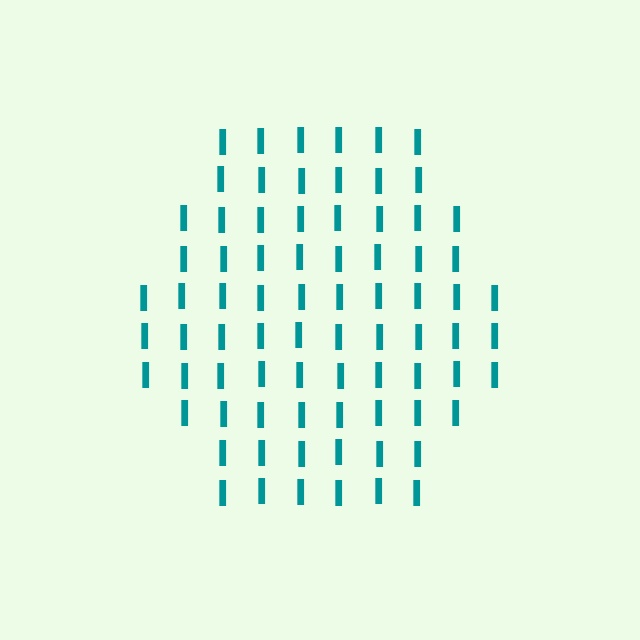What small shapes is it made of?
It is made of small letter I's.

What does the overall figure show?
The overall figure shows a hexagon.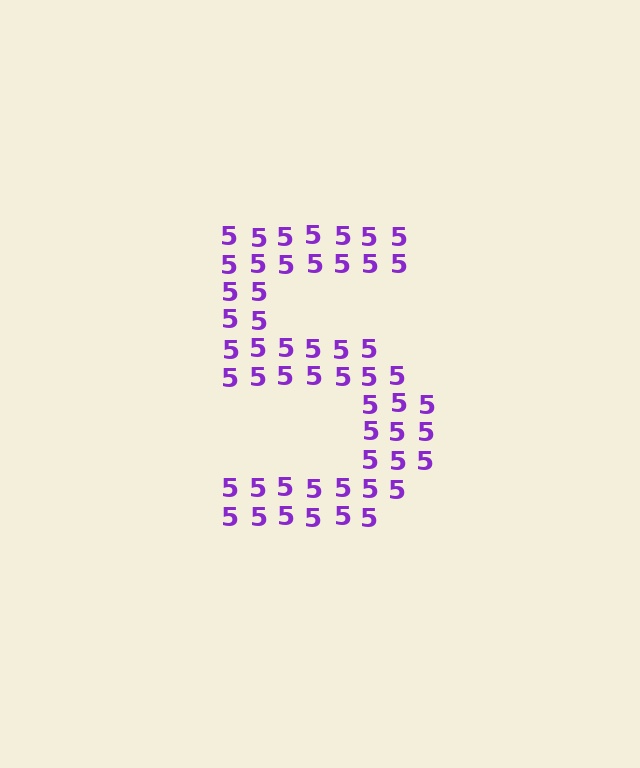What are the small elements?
The small elements are digit 5's.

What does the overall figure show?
The overall figure shows the digit 5.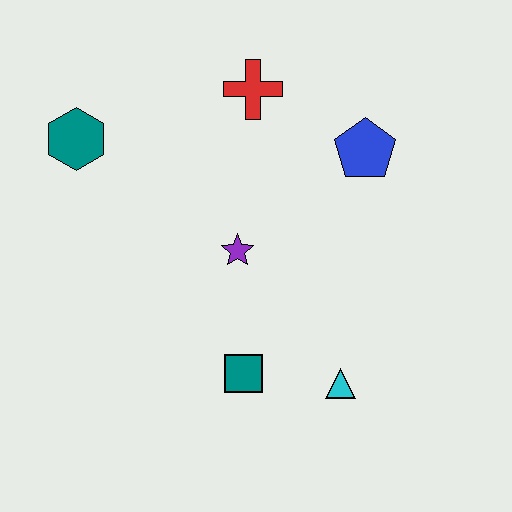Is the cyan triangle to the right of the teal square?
Yes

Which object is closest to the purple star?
The teal square is closest to the purple star.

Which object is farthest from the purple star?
The teal hexagon is farthest from the purple star.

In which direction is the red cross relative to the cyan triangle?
The red cross is above the cyan triangle.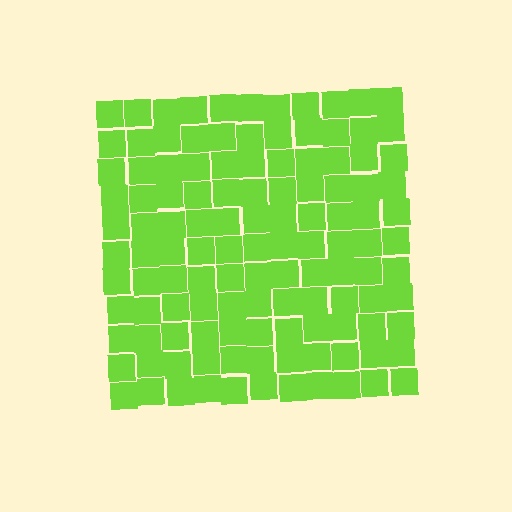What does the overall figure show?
The overall figure shows a square.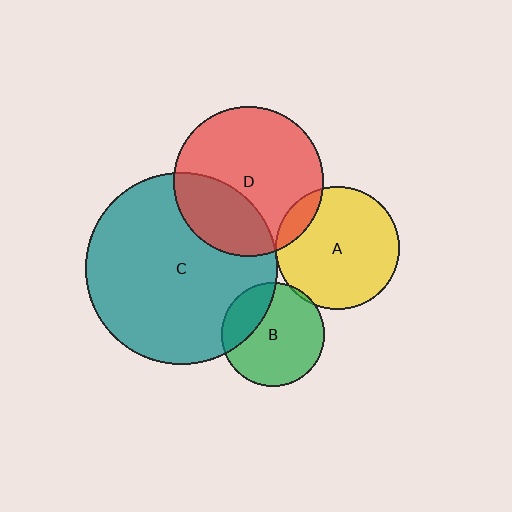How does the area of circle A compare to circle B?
Approximately 1.4 times.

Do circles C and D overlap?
Yes.